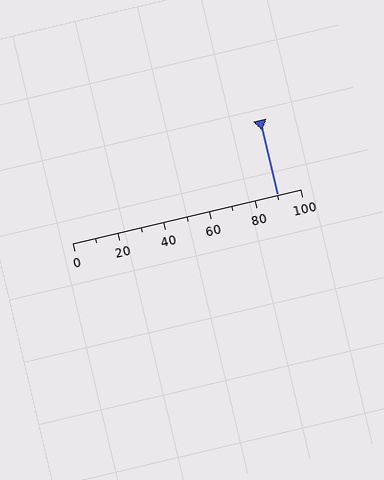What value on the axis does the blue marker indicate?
The marker indicates approximately 90.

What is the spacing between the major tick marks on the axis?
The major ticks are spaced 20 apart.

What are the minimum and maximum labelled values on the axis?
The axis runs from 0 to 100.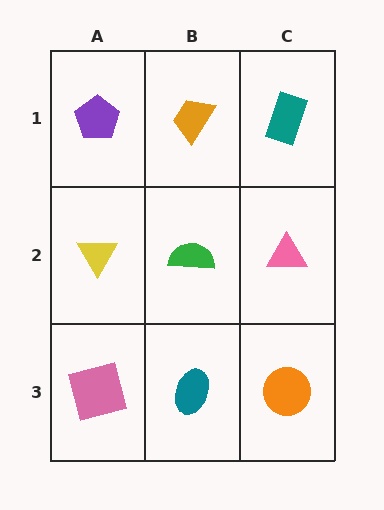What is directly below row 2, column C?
An orange circle.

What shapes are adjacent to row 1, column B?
A green semicircle (row 2, column B), a purple pentagon (row 1, column A), a teal rectangle (row 1, column C).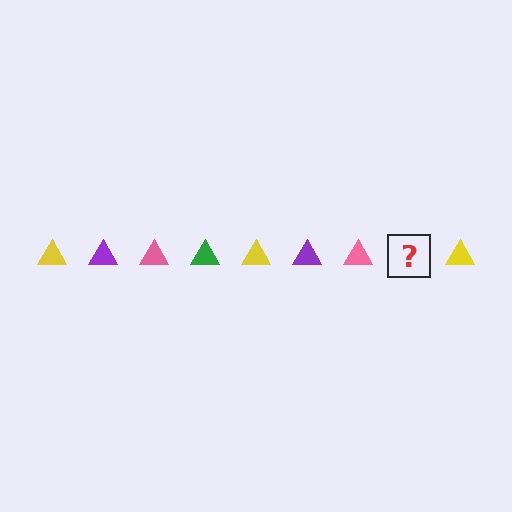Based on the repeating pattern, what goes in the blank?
The blank should be a green triangle.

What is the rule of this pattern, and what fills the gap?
The rule is that the pattern cycles through yellow, purple, pink, green triangles. The gap should be filled with a green triangle.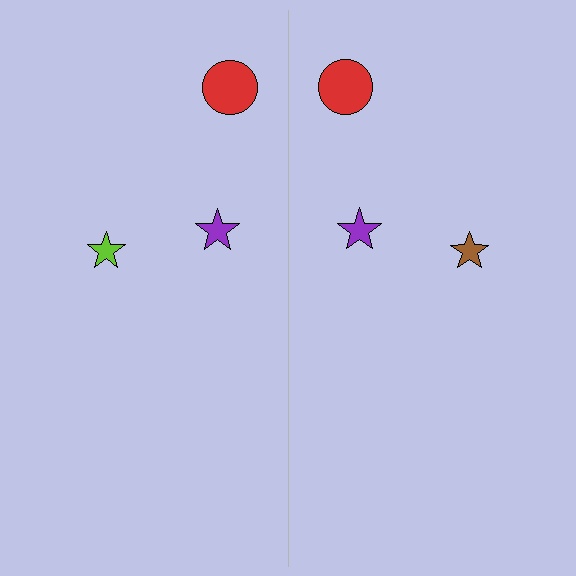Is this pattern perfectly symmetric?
No, the pattern is not perfectly symmetric. The brown star on the right side breaks the symmetry — its mirror counterpart is lime.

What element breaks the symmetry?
The brown star on the right side breaks the symmetry — its mirror counterpart is lime.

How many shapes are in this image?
There are 6 shapes in this image.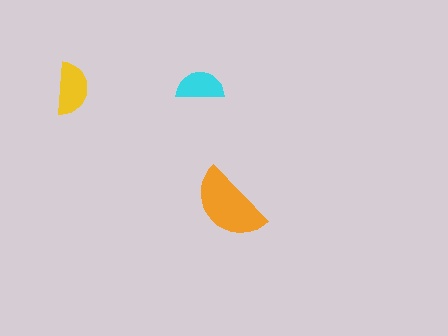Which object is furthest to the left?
The yellow semicircle is leftmost.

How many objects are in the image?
There are 3 objects in the image.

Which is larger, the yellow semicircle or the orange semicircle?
The orange one.